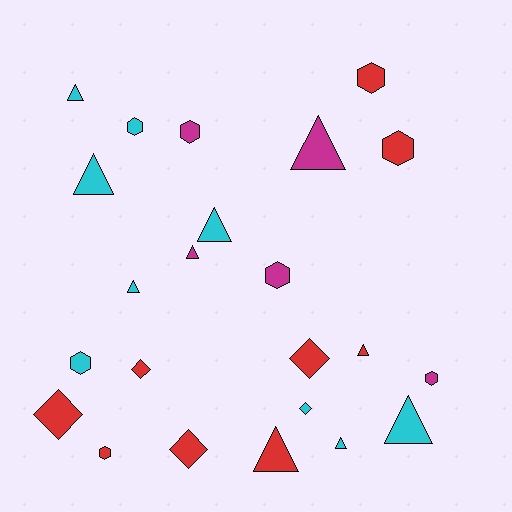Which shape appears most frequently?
Triangle, with 10 objects.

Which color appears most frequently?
Cyan, with 9 objects.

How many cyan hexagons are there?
There are 2 cyan hexagons.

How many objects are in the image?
There are 23 objects.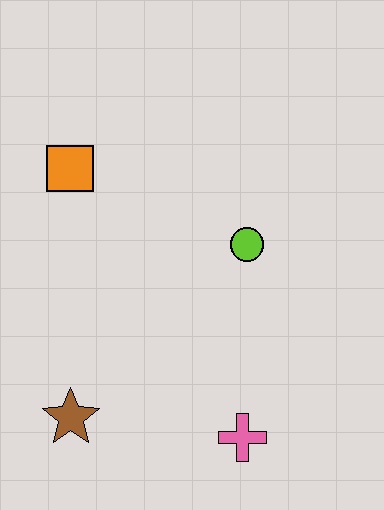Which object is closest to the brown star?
The pink cross is closest to the brown star.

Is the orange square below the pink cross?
No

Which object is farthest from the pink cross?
The orange square is farthest from the pink cross.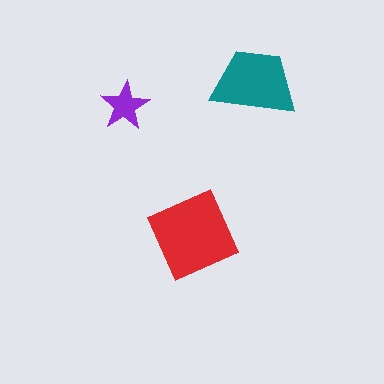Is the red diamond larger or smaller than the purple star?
Larger.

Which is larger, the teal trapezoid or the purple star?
The teal trapezoid.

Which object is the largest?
The red diamond.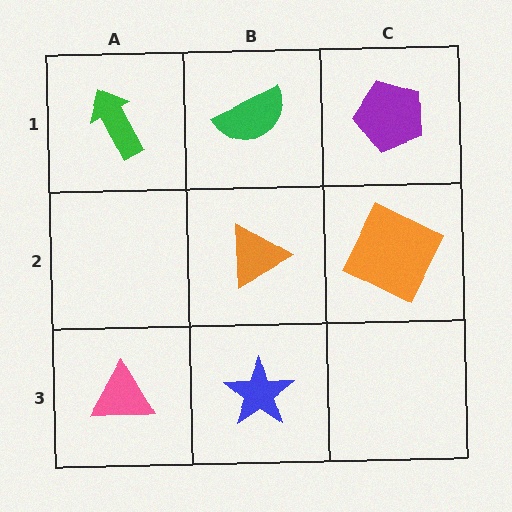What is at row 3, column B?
A blue star.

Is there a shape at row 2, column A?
No, that cell is empty.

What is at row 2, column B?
An orange triangle.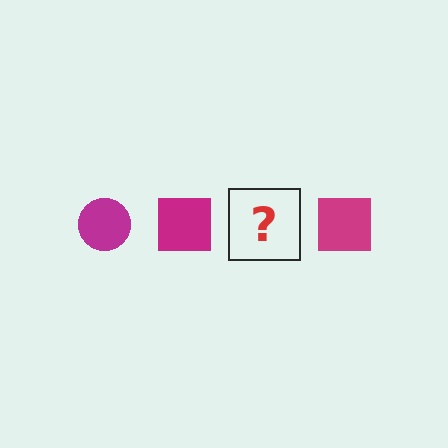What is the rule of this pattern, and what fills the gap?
The rule is that the pattern cycles through circle, square shapes in magenta. The gap should be filled with a magenta circle.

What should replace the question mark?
The question mark should be replaced with a magenta circle.